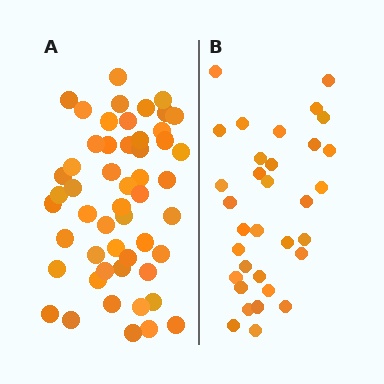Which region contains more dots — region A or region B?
Region A (the left region) has more dots.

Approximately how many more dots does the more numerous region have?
Region A has approximately 20 more dots than region B.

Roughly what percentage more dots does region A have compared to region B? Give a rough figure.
About 60% more.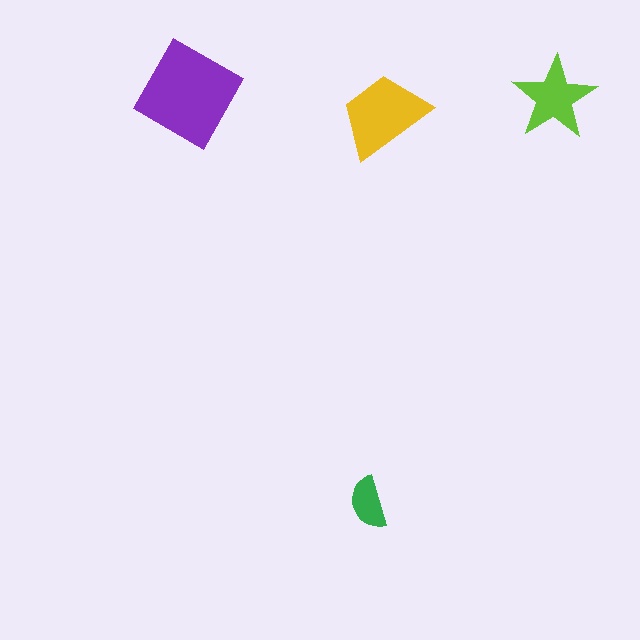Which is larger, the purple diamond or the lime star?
The purple diamond.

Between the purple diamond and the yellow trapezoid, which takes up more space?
The purple diamond.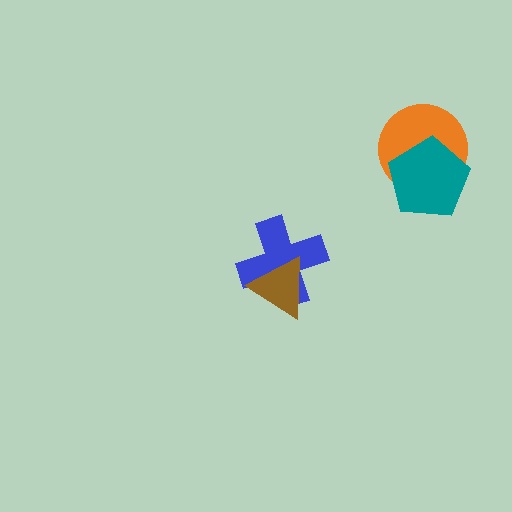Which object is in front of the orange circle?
The teal pentagon is in front of the orange circle.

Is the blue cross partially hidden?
Yes, it is partially covered by another shape.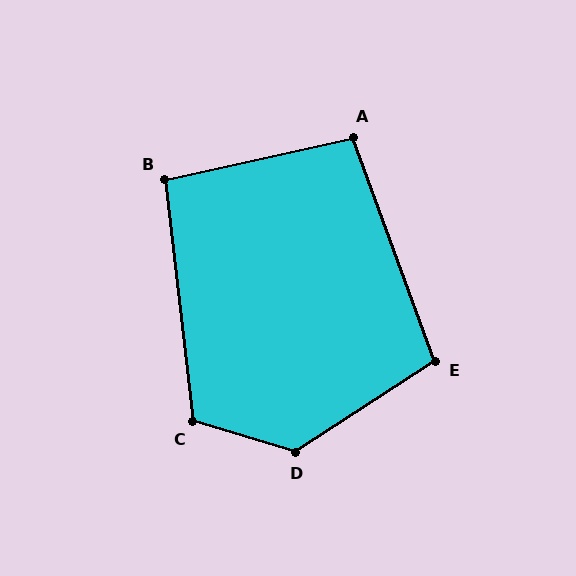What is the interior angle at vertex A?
Approximately 97 degrees (obtuse).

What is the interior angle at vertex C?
Approximately 113 degrees (obtuse).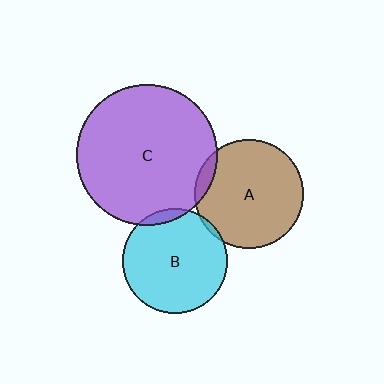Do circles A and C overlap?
Yes.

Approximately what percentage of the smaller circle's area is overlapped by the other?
Approximately 5%.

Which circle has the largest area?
Circle C (purple).